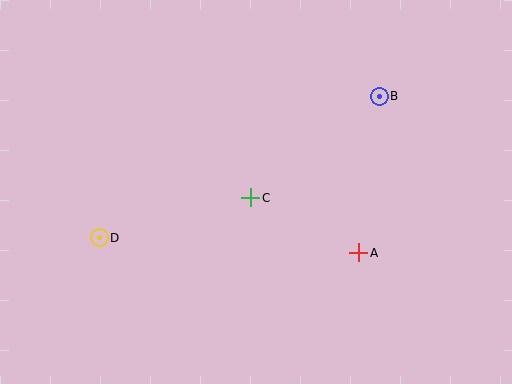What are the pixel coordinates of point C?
Point C is at (251, 198).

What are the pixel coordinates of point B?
Point B is at (379, 96).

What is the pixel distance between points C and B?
The distance between C and B is 164 pixels.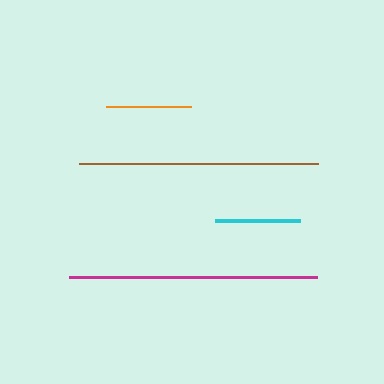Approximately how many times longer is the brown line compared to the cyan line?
The brown line is approximately 2.8 times the length of the cyan line.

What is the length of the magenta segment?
The magenta segment is approximately 248 pixels long.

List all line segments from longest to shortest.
From longest to shortest: magenta, brown, orange, cyan.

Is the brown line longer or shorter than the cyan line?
The brown line is longer than the cyan line.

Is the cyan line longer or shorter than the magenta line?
The magenta line is longer than the cyan line.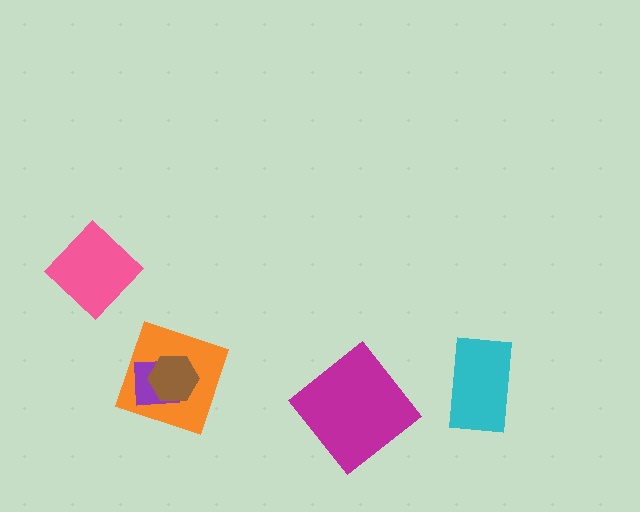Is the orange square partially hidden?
Yes, it is partially covered by another shape.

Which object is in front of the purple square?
The brown hexagon is in front of the purple square.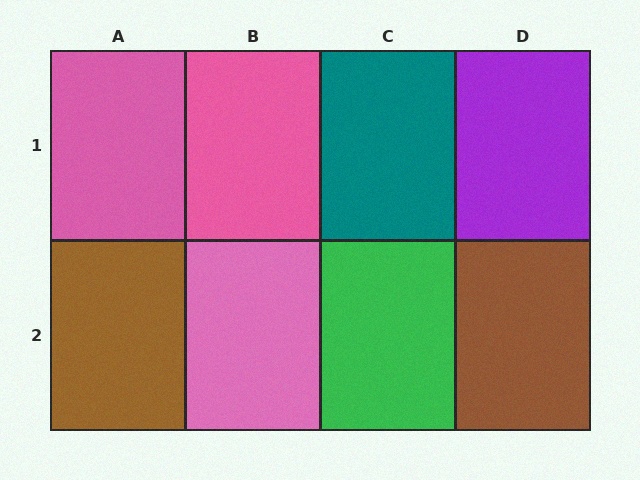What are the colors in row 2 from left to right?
Brown, pink, green, brown.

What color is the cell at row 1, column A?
Pink.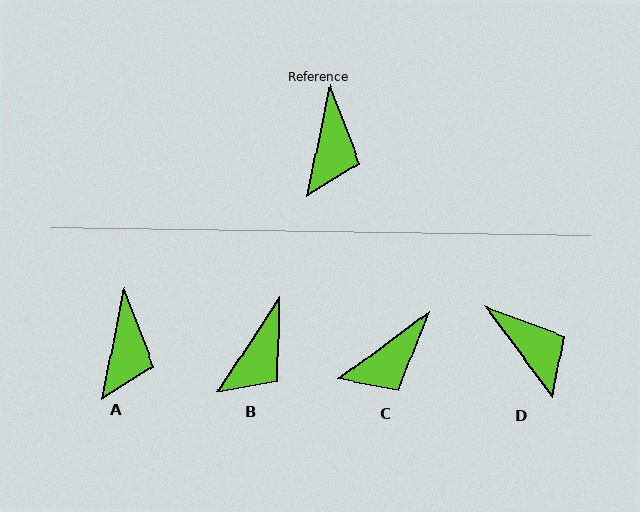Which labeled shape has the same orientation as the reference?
A.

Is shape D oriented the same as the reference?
No, it is off by about 49 degrees.